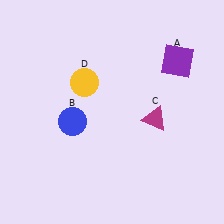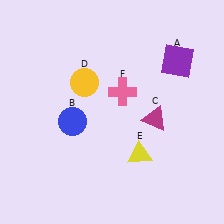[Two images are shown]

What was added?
A yellow triangle (E), a pink cross (F) were added in Image 2.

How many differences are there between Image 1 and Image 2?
There are 2 differences between the two images.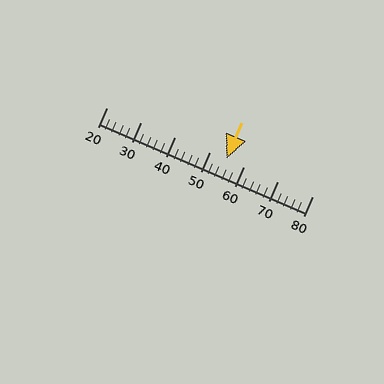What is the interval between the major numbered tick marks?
The major tick marks are spaced 10 units apart.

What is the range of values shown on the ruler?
The ruler shows values from 20 to 80.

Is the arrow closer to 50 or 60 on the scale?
The arrow is closer to 60.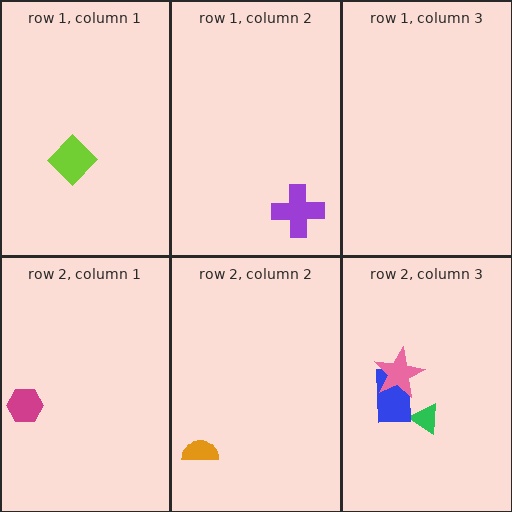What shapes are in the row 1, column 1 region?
The lime diamond.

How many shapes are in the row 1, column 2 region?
1.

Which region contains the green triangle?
The row 2, column 3 region.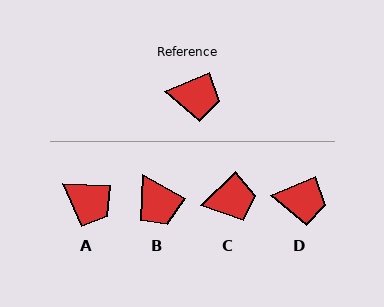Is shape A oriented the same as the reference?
No, it is off by about 25 degrees.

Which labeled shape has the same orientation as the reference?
D.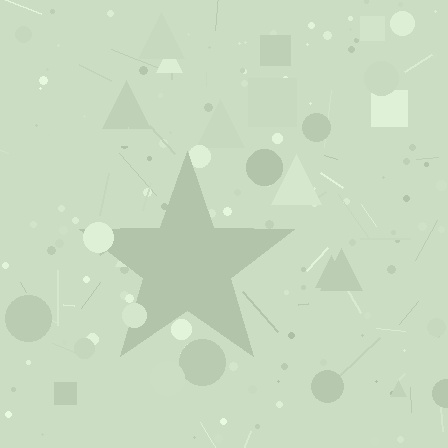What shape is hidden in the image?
A star is hidden in the image.